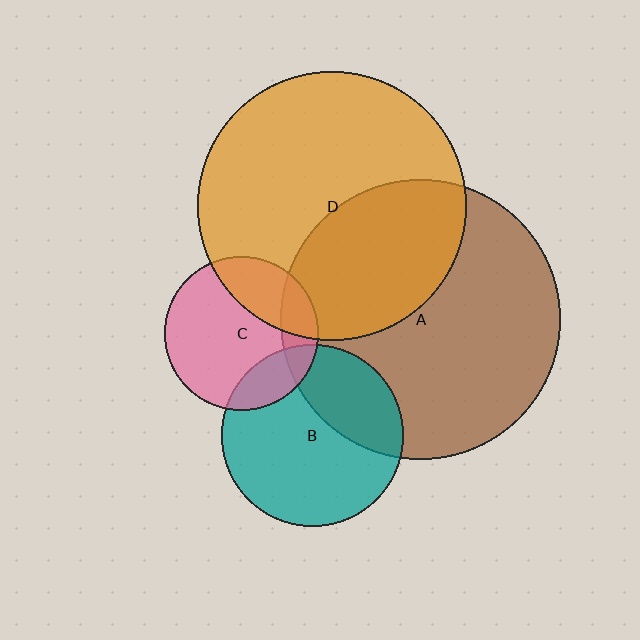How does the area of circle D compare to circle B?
Approximately 2.2 times.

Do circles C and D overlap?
Yes.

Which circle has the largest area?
Circle A (brown).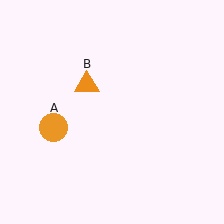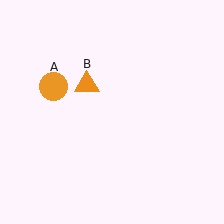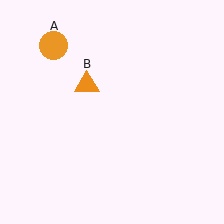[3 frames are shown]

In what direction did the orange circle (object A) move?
The orange circle (object A) moved up.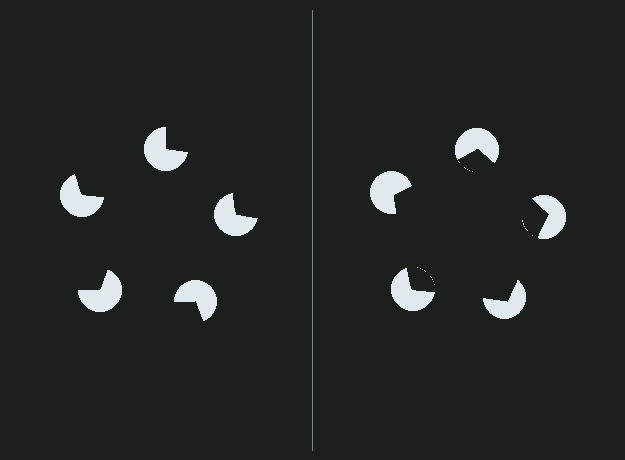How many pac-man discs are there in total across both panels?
10 — 5 on each side.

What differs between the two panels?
The pac-man discs are positioned identically on both sides; only the wedge orientations differ. On the right they align to a pentagon; on the left they are misaligned.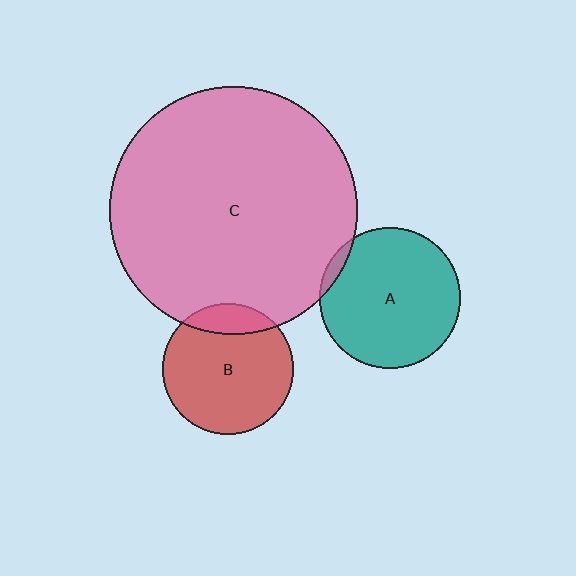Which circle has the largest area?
Circle C (pink).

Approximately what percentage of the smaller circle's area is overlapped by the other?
Approximately 15%.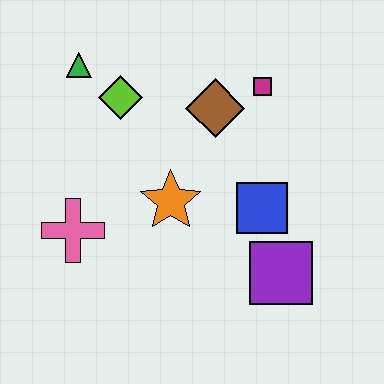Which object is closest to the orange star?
The blue square is closest to the orange star.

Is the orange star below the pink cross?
No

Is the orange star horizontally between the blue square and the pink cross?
Yes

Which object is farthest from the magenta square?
The pink cross is farthest from the magenta square.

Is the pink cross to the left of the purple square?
Yes